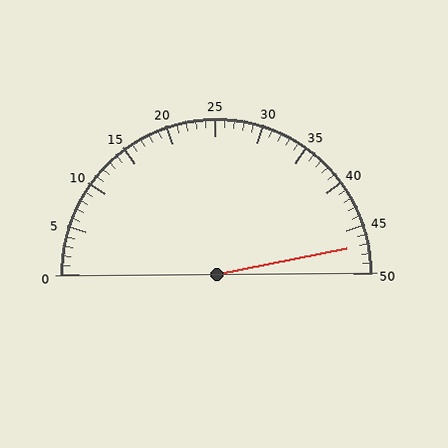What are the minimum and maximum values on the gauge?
The gauge ranges from 0 to 50.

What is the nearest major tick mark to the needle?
The nearest major tick mark is 45.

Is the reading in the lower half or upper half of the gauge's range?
The reading is in the upper half of the range (0 to 50).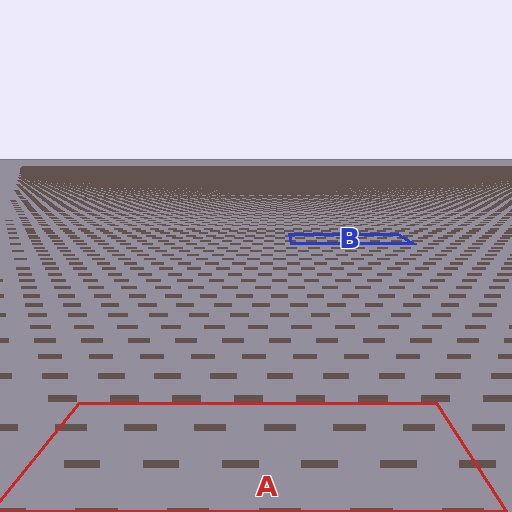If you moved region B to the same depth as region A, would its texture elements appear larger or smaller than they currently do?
They would appear larger. At a closer depth, the same texture elements are projected at a bigger on-screen size.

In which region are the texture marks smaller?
The texture marks are smaller in region B, because it is farther away.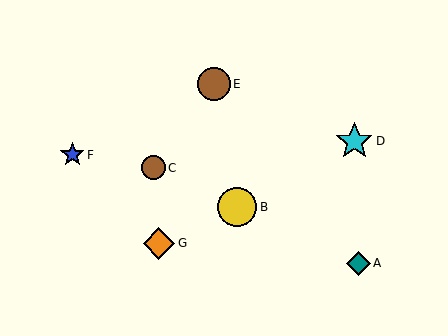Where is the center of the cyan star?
The center of the cyan star is at (354, 141).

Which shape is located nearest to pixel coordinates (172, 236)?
The orange diamond (labeled G) at (159, 243) is nearest to that location.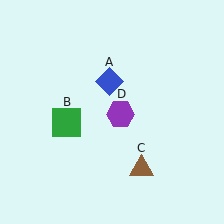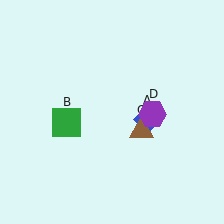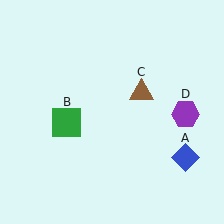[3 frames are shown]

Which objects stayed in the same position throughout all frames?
Green square (object B) remained stationary.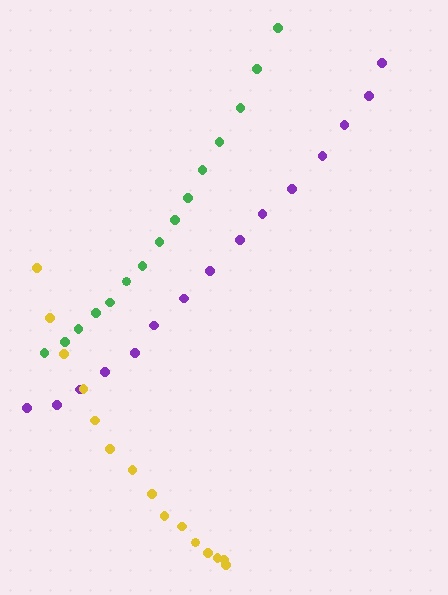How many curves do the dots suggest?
There are 3 distinct paths.